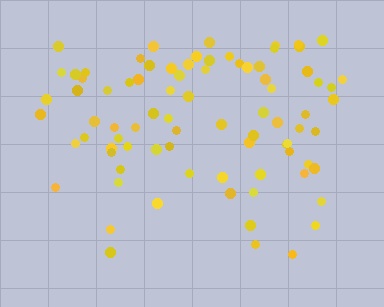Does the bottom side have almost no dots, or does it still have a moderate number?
Still a moderate number, just noticeably fewer than the top.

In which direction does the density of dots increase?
From bottom to top, with the top side densest.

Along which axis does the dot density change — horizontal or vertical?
Vertical.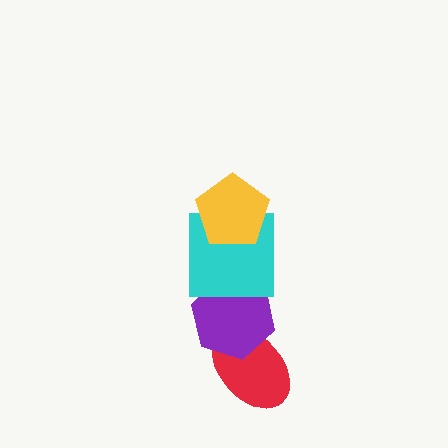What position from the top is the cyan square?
The cyan square is 2nd from the top.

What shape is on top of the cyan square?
The yellow pentagon is on top of the cyan square.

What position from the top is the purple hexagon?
The purple hexagon is 3rd from the top.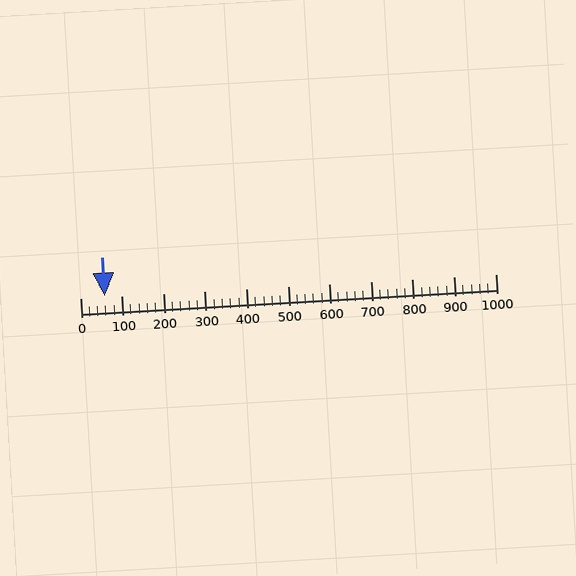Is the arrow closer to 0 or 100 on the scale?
The arrow is closer to 100.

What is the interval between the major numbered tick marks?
The major tick marks are spaced 100 units apart.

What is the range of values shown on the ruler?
The ruler shows values from 0 to 1000.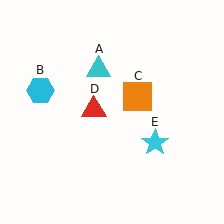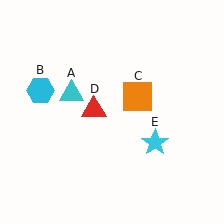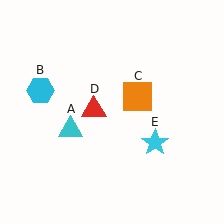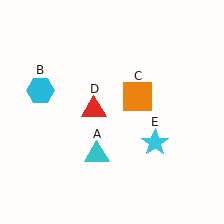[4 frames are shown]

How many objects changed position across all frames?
1 object changed position: cyan triangle (object A).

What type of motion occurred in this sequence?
The cyan triangle (object A) rotated counterclockwise around the center of the scene.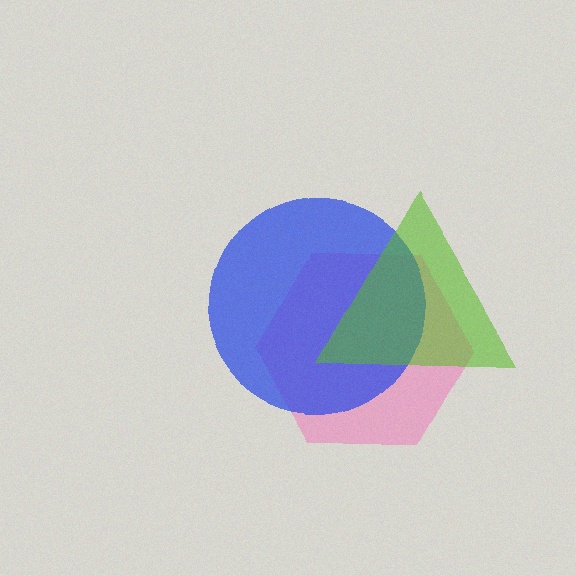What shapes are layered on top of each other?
The layered shapes are: a pink hexagon, a blue circle, a lime triangle.